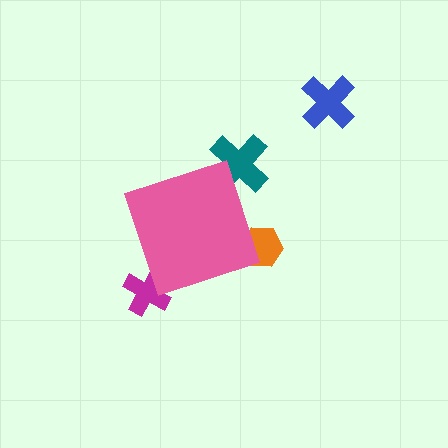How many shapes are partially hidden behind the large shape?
3 shapes are partially hidden.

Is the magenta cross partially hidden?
Yes, the magenta cross is partially hidden behind the pink diamond.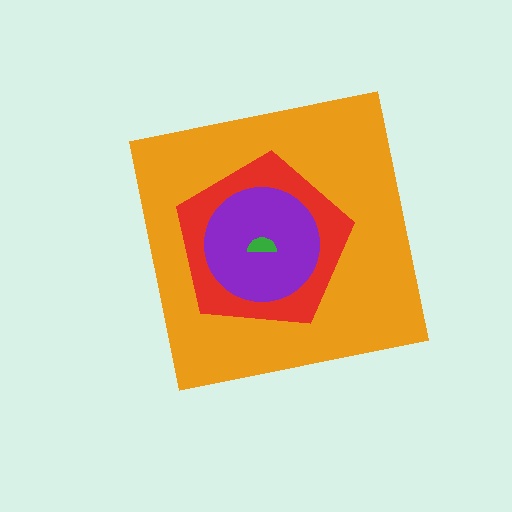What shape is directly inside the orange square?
The red pentagon.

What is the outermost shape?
The orange square.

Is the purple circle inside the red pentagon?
Yes.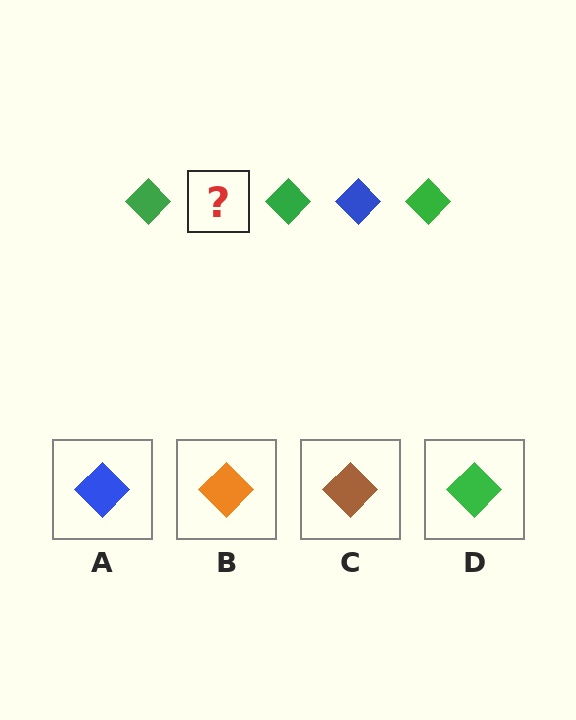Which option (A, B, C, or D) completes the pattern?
A.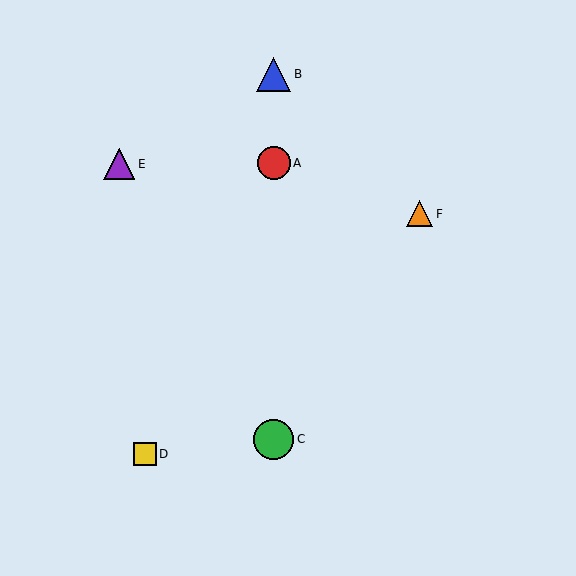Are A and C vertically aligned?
Yes, both are at x≈274.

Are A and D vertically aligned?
No, A is at x≈274 and D is at x≈145.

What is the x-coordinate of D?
Object D is at x≈145.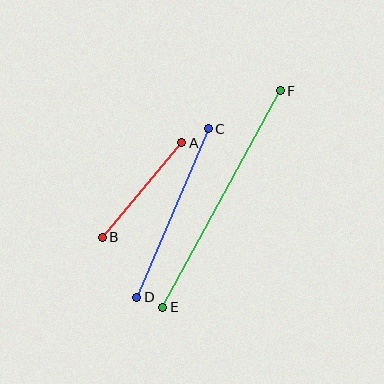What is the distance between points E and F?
The distance is approximately 246 pixels.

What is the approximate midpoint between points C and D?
The midpoint is at approximately (172, 213) pixels.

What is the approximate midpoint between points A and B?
The midpoint is at approximately (142, 190) pixels.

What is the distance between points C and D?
The distance is approximately 183 pixels.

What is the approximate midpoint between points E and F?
The midpoint is at approximately (222, 199) pixels.